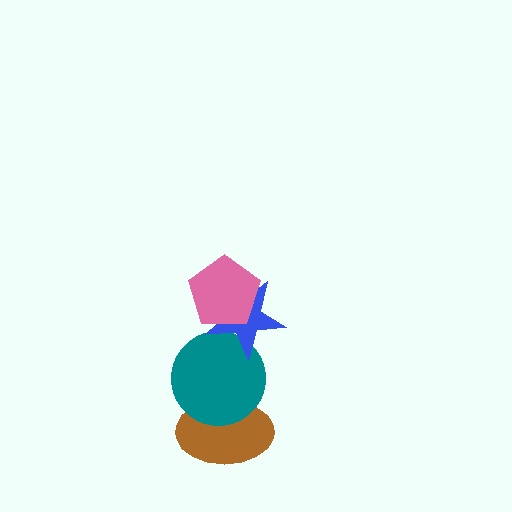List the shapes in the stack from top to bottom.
From top to bottom: the pink pentagon, the blue star, the teal circle, the brown ellipse.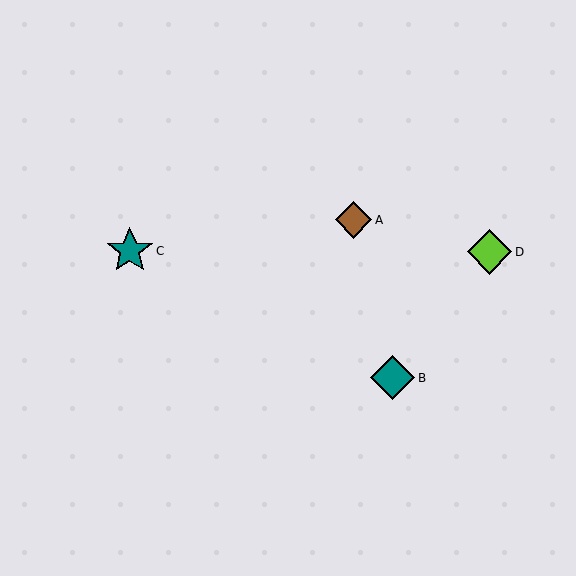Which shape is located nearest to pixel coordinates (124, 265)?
The teal star (labeled C) at (130, 251) is nearest to that location.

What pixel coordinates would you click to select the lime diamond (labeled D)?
Click at (490, 252) to select the lime diamond D.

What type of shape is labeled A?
Shape A is a brown diamond.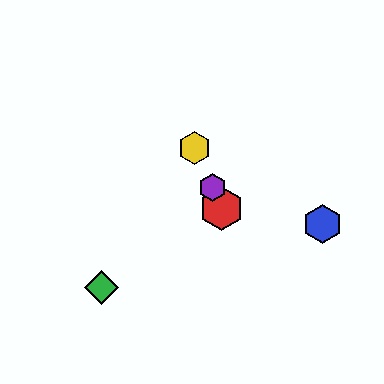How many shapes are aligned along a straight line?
3 shapes (the red hexagon, the yellow hexagon, the purple hexagon) are aligned along a straight line.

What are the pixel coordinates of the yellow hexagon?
The yellow hexagon is at (194, 148).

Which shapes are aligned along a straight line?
The red hexagon, the yellow hexagon, the purple hexagon are aligned along a straight line.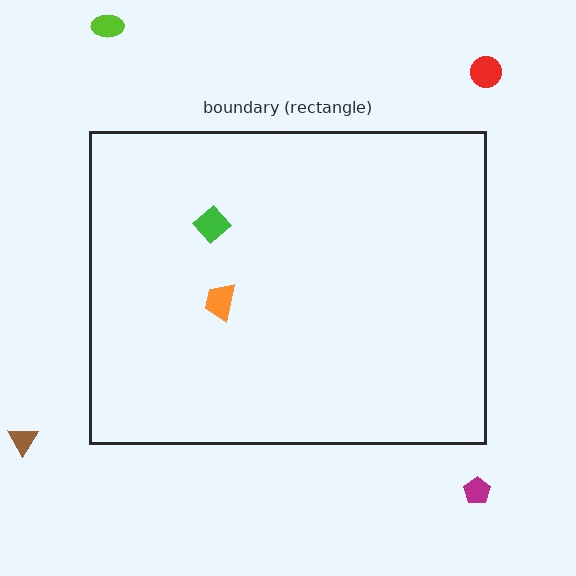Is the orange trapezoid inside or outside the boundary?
Inside.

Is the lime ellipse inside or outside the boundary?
Outside.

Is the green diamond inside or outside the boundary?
Inside.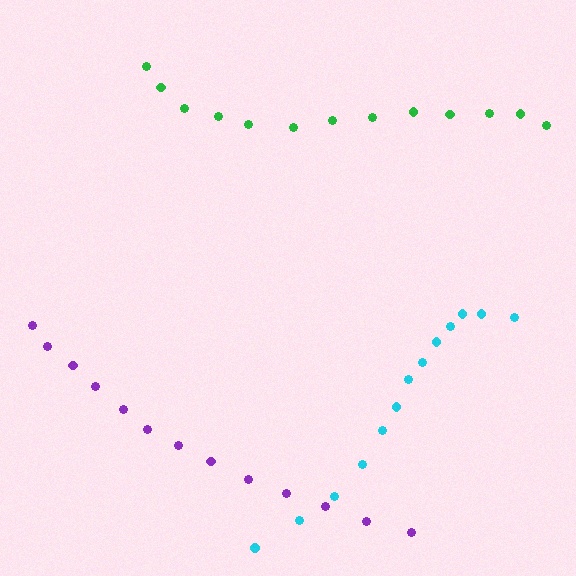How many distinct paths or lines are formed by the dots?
There are 3 distinct paths.